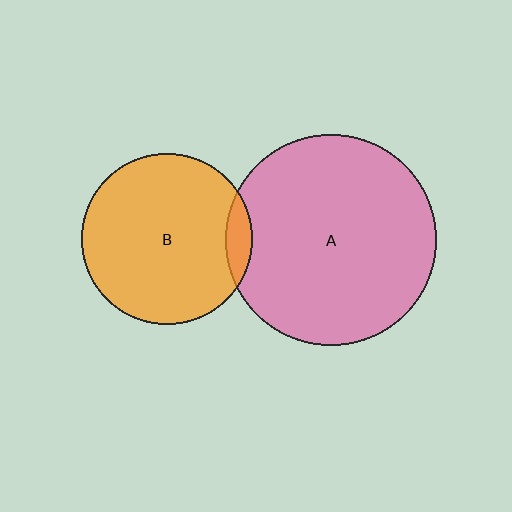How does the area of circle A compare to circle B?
Approximately 1.5 times.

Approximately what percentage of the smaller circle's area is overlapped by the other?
Approximately 10%.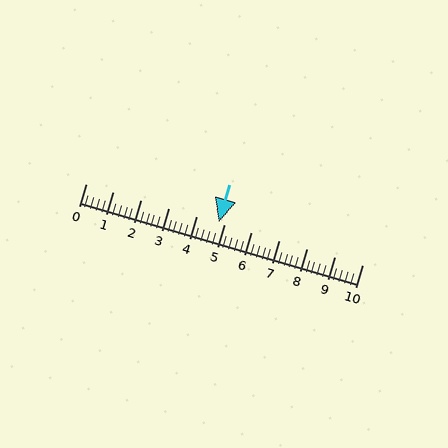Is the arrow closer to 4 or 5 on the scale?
The arrow is closer to 5.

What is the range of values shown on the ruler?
The ruler shows values from 0 to 10.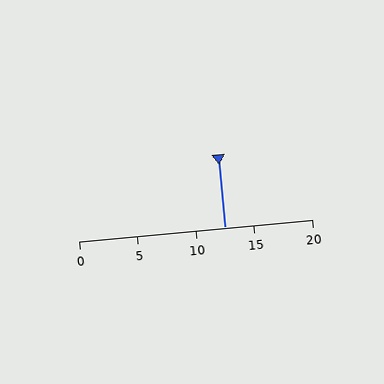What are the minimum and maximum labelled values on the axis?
The axis runs from 0 to 20.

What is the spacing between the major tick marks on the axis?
The major ticks are spaced 5 apart.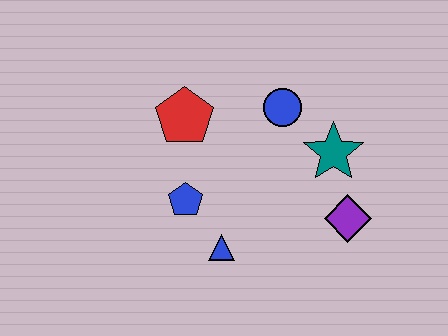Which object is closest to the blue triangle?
The blue pentagon is closest to the blue triangle.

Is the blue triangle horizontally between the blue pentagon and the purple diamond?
Yes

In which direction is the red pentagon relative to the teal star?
The red pentagon is to the left of the teal star.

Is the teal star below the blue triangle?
No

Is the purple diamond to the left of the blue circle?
No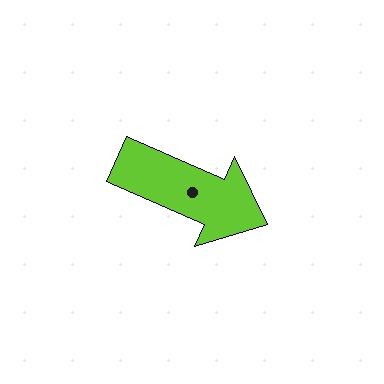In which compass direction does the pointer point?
Southeast.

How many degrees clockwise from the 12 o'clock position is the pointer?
Approximately 114 degrees.